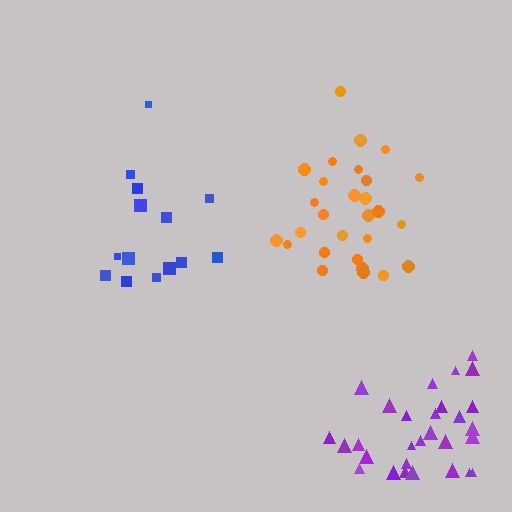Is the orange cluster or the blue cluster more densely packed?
Orange.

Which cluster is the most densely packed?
Orange.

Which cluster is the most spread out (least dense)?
Blue.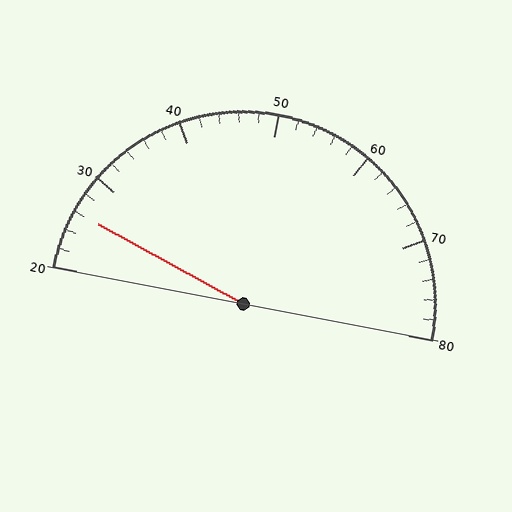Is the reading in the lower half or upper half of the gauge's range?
The reading is in the lower half of the range (20 to 80).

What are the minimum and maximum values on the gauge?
The gauge ranges from 20 to 80.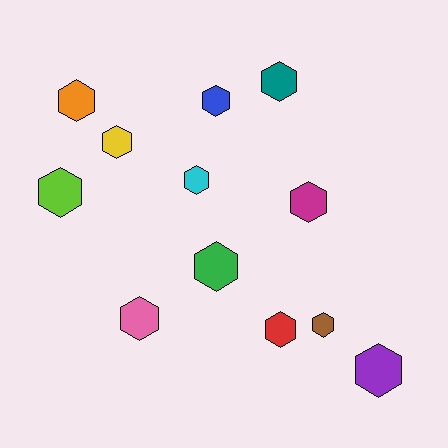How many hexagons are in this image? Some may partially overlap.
There are 12 hexagons.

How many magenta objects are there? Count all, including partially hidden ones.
There is 1 magenta object.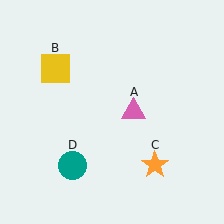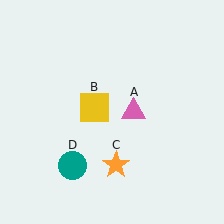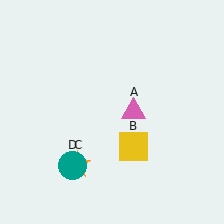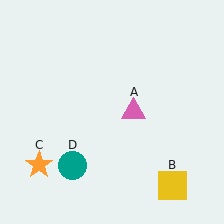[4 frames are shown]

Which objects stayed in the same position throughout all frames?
Pink triangle (object A) and teal circle (object D) remained stationary.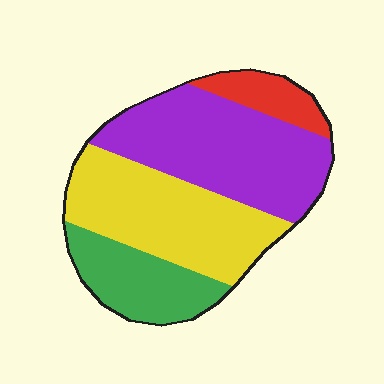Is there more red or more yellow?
Yellow.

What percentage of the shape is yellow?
Yellow covers 34% of the shape.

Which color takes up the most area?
Purple, at roughly 40%.